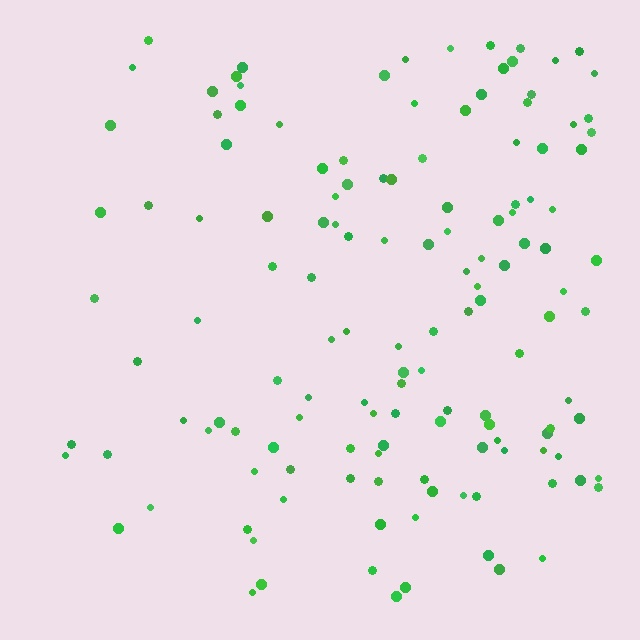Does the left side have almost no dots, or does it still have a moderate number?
Still a moderate number, just noticeably fewer than the right.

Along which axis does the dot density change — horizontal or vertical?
Horizontal.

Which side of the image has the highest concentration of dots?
The right.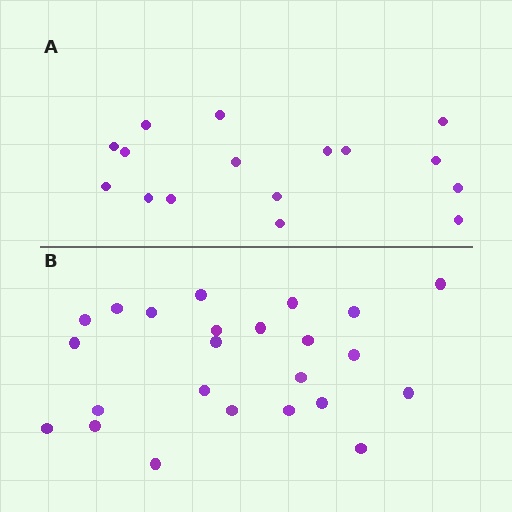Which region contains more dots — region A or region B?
Region B (the bottom region) has more dots.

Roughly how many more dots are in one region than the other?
Region B has roughly 8 or so more dots than region A.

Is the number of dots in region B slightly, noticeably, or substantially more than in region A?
Region B has substantially more. The ratio is roughly 1.5 to 1.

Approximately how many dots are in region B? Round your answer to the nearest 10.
About 20 dots. (The exact count is 24, which rounds to 20.)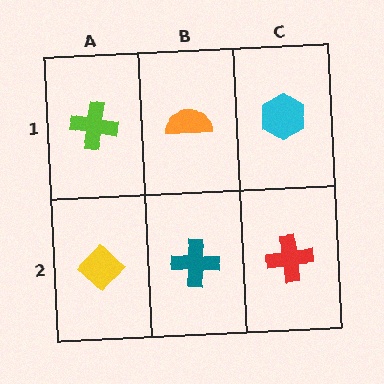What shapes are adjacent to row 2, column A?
A lime cross (row 1, column A), a teal cross (row 2, column B).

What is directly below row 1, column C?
A red cross.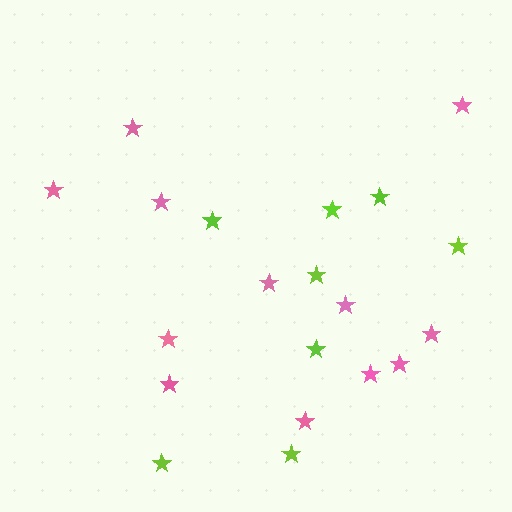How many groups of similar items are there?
There are 2 groups: one group of lime stars (8) and one group of pink stars (12).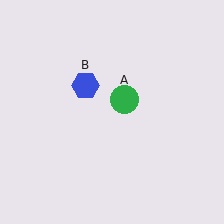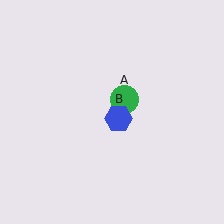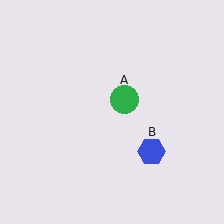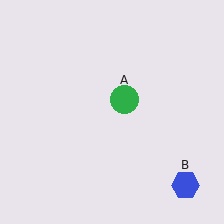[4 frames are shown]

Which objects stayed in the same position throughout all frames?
Green circle (object A) remained stationary.